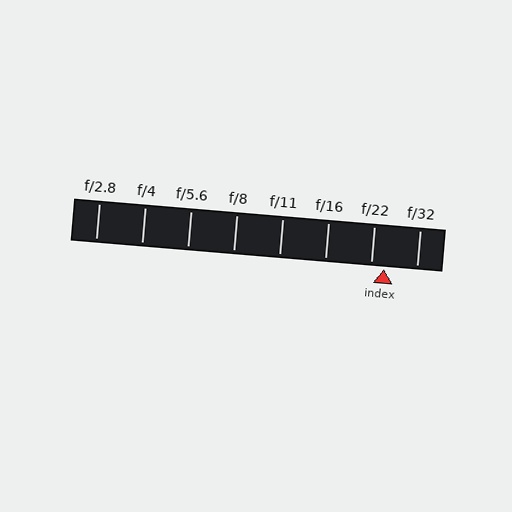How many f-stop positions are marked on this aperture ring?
There are 8 f-stop positions marked.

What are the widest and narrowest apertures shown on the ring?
The widest aperture shown is f/2.8 and the narrowest is f/32.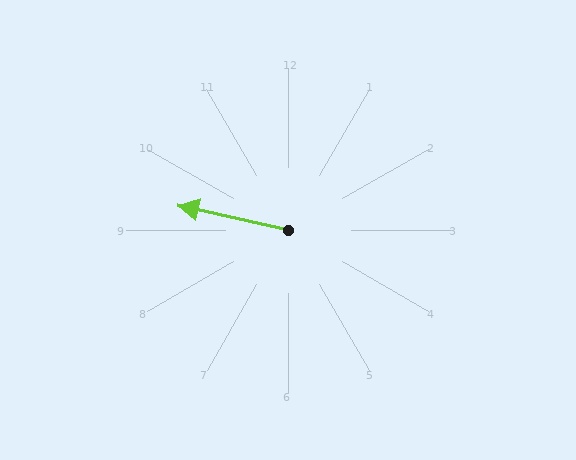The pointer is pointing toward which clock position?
Roughly 9 o'clock.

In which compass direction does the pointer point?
West.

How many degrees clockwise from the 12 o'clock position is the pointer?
Approximately 283 degrees.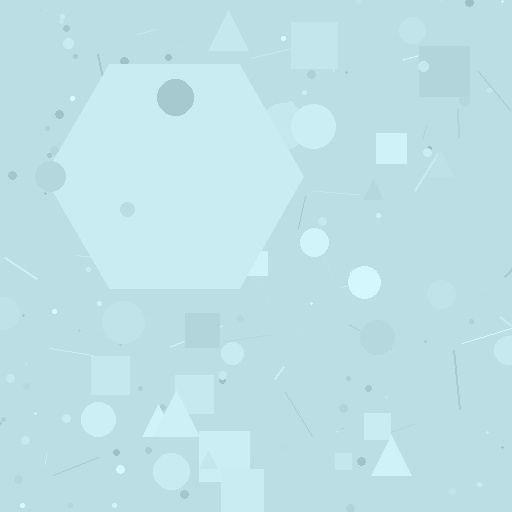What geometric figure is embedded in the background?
A hexagon is embedded in the background.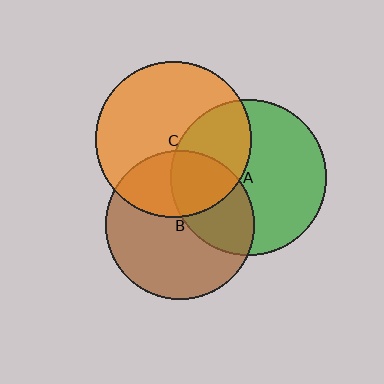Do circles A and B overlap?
Yes.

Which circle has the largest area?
Circle A (green).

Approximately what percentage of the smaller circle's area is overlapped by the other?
Approximately 35%.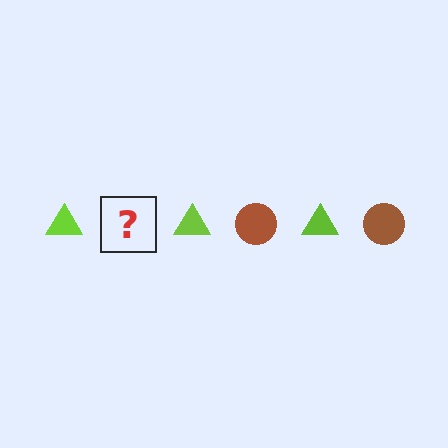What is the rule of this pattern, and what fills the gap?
The rule is that the pattern alternates between lime triangle and brown circle. The gap should be filled with a brown circle.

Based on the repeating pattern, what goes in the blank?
The blank should be a brown circle.